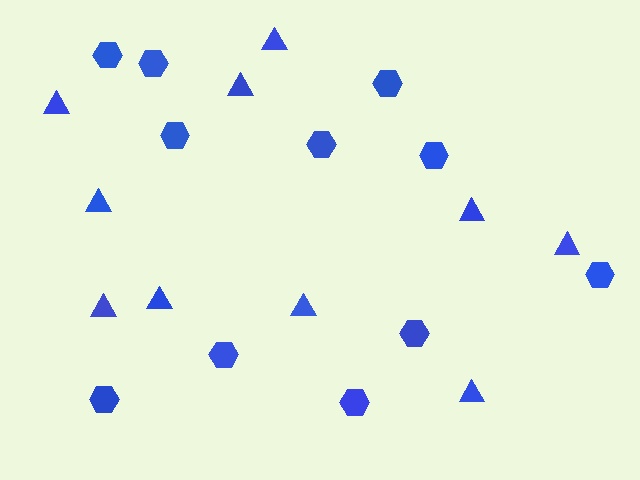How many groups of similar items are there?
There are 2 groups: one group of hexagons (11) and one group of triangles (10).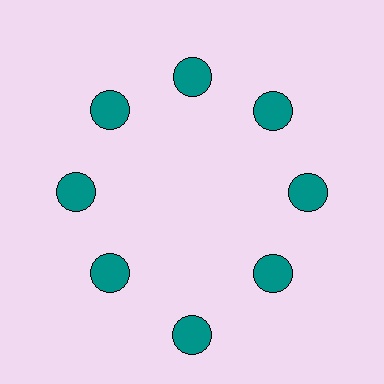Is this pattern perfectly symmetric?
No. The 8 teal circles are arranged in a ring, but one element near the 6 o'clock position is pushed outward from the center, breaking the 8-fold rotational symmetry.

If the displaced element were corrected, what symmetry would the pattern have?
It would have 8-fold rotational symmetry — the pattern would map onto itself every 45 degrees.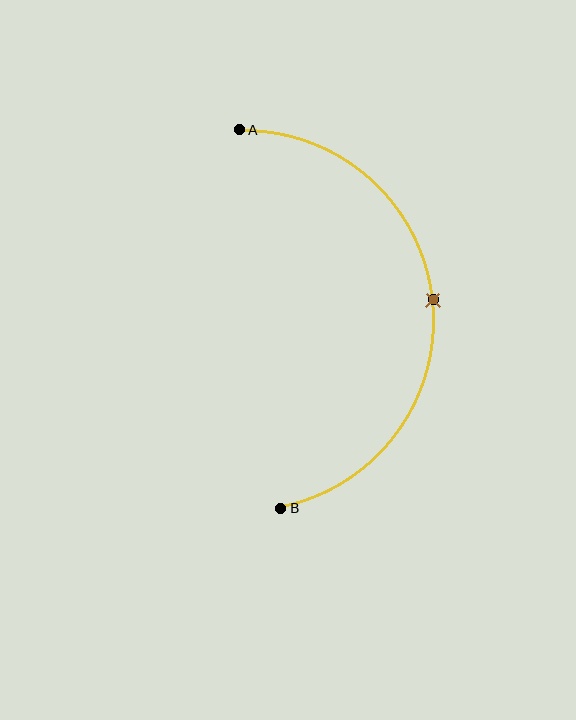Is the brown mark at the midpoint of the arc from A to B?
Yes. The brown mark lies on the arc at equal arc-length from both A and B — it is the arc midpoint.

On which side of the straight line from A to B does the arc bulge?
The arc bulges to the right of the straight line connecting A and B.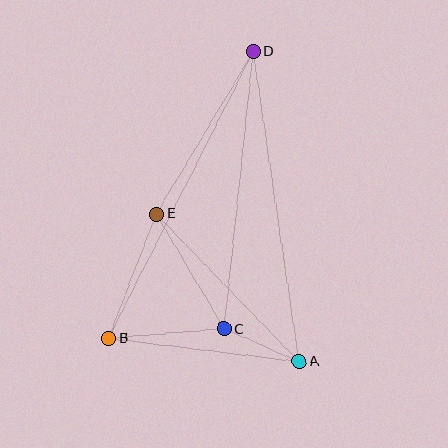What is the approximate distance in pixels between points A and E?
The distance between A and E is approximately 205 pixels.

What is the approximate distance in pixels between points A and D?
The distance between A and D is approximately 313 pixels.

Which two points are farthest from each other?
Points B and D are farthest from each other.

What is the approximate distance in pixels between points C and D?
The distance between C and D is approximately 279 pixels.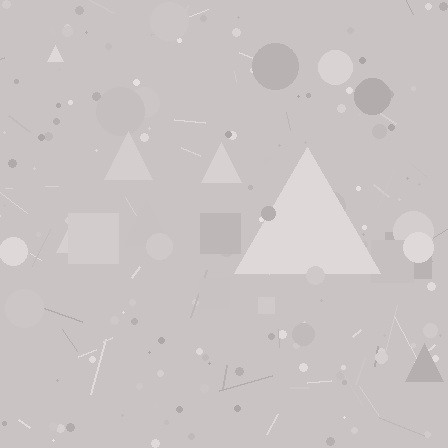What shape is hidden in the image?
A triangle is hidden in the image.